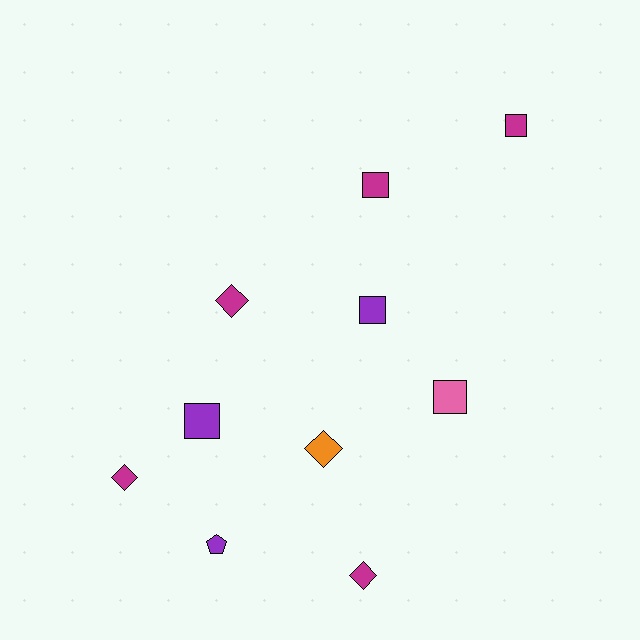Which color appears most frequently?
Magenta, with 5 objects.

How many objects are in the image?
There are 10 objects.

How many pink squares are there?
There is 1 pink square.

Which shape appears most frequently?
Square, with 5 objects.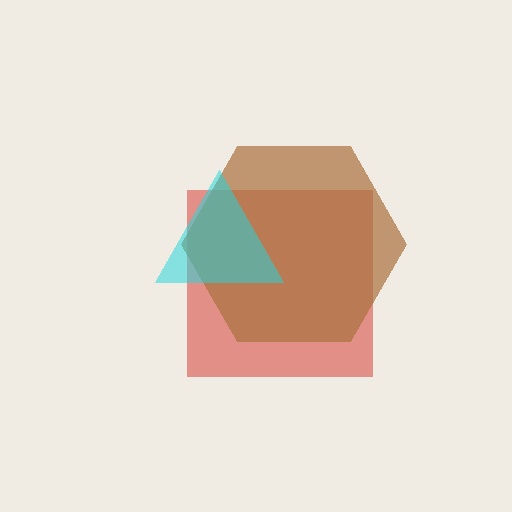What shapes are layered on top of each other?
The layered shapes are: a red square, a brown hexagon, a cyan triangle.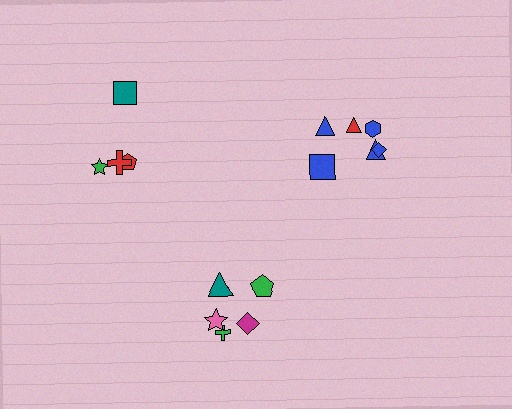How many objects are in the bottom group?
There are 5 objects.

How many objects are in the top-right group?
There are 6 objects.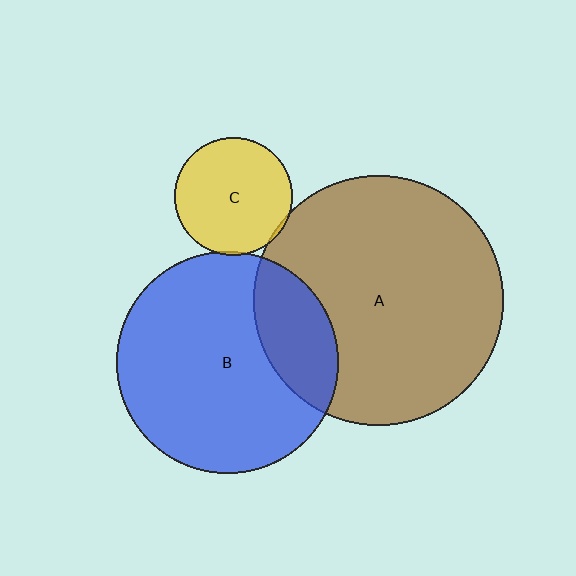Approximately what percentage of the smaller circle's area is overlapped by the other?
Approximately 5%.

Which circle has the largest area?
Circle A (brown).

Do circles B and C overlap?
Yes.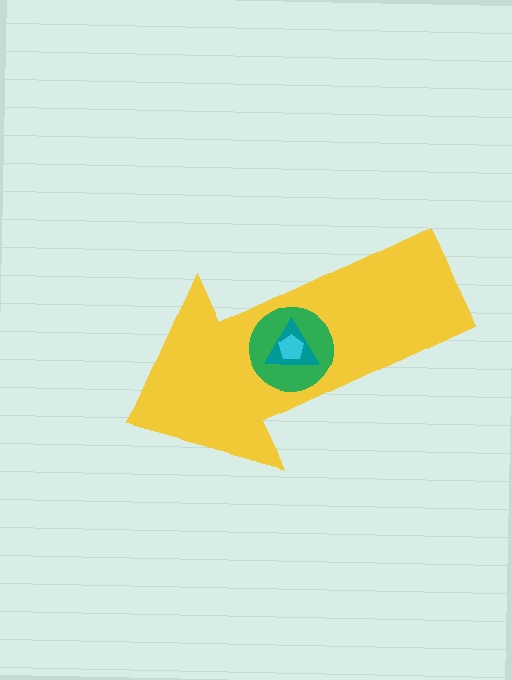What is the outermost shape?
The yellow arrow.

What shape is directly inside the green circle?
The teal triangle.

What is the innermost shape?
The cyan pentagon.